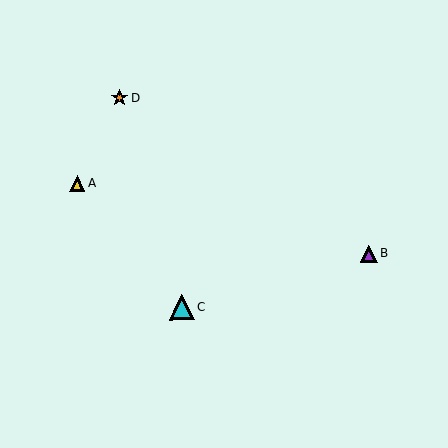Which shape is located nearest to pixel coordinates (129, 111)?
The orange star (labeled D) at (119, 98) is nearest to that location.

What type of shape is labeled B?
Shape B is a purple triangle.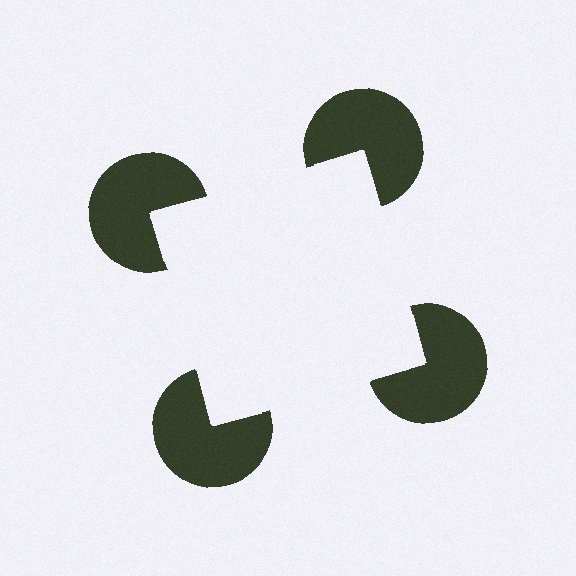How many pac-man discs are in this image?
There are 4 — one at each vertex of the illusory square.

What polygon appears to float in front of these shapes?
An illusory square — its edges are inferred from the aligned wedge cuts in the pac-man discs, not physically drawn.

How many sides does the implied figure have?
4 sides.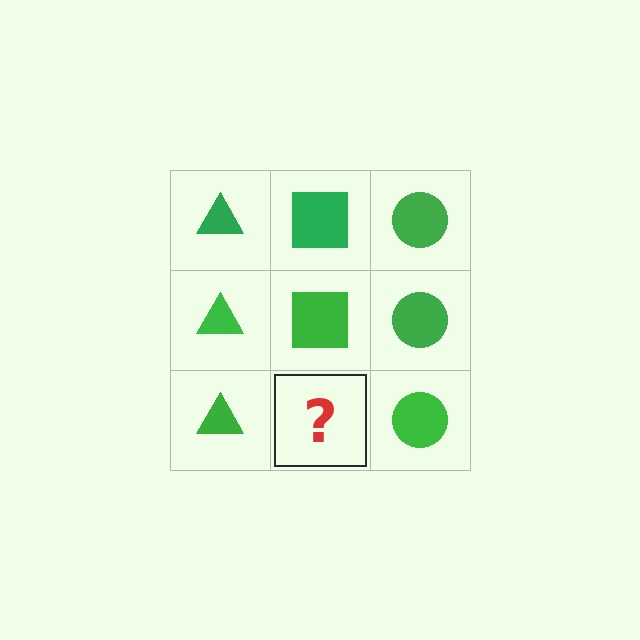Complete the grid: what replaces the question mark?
The question mark should be replaced with a green square.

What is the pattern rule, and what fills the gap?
The rule is that each column has a consistent shape. The gap should be filled with a green square.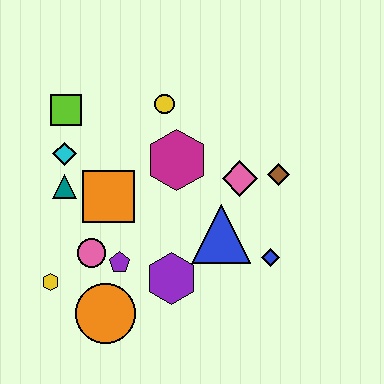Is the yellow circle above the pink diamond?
Yes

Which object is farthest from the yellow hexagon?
The brown diamond is farthest from the yellow hexagon.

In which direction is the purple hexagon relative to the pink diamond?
The purple hexagon is below the pink diamond.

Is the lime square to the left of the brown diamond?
Yes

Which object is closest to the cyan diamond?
The teal triangle is closest to the cyan diamond.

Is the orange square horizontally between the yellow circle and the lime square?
Yes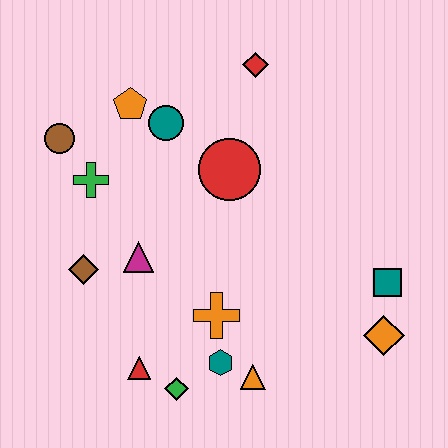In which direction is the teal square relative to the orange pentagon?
The teal square is to the right of the orange pentagon.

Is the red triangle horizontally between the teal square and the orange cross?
No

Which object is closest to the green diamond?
The red triangle is closest to the green diamond.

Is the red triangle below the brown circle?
Yes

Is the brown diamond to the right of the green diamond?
No